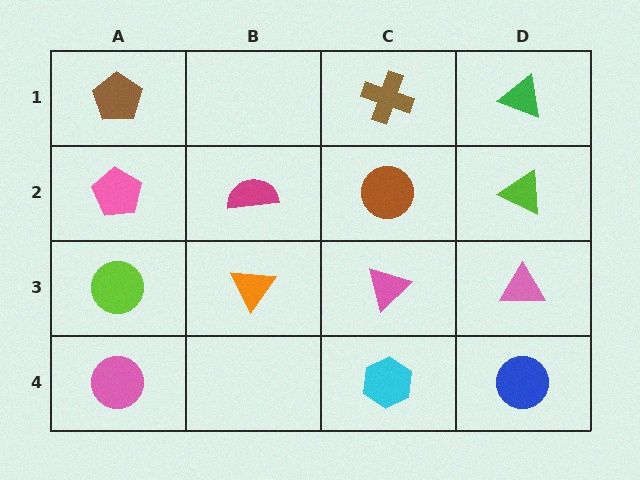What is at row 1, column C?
A brown cross.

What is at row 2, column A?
A pink pentagon.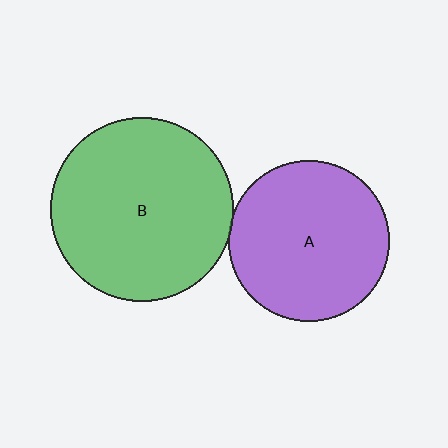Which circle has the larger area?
Circle B (green).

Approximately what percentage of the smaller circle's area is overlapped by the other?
Approximately 5%.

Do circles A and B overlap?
Yes.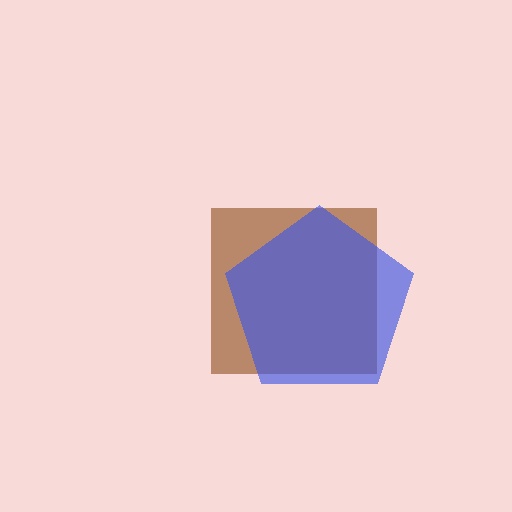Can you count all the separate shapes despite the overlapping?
Yes, there are 2 separate shapes.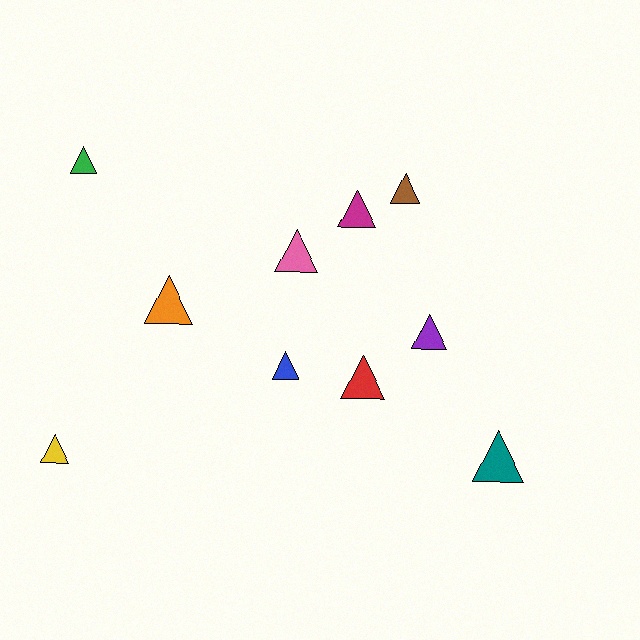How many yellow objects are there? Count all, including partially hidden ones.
There is 1 yellow object.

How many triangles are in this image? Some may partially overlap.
There are 10 triangles.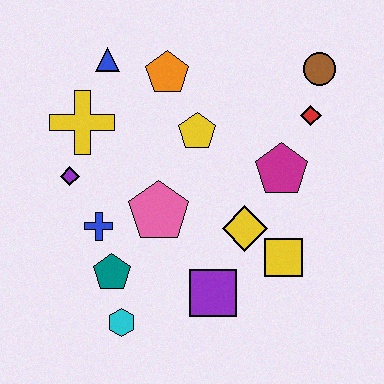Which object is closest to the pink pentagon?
The blue cross is closest to the pink pentagon.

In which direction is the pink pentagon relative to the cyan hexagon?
The pink pentagon is above the cyan hexagon.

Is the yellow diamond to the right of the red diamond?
No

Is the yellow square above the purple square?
Yes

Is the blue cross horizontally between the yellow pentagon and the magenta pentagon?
No